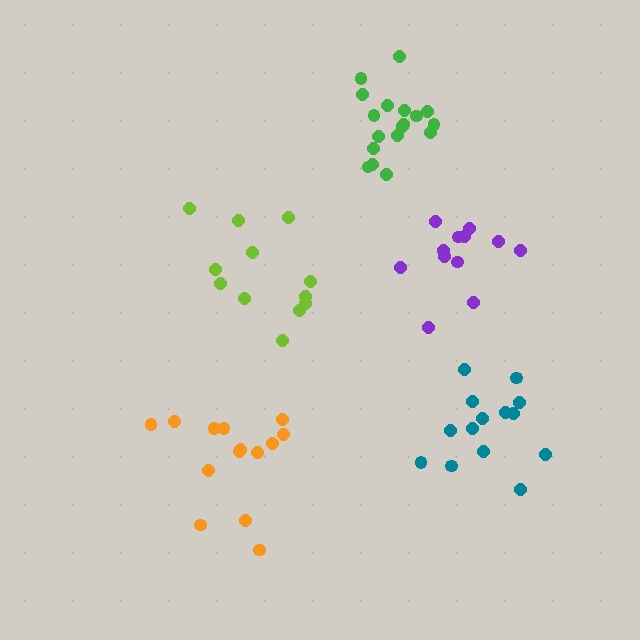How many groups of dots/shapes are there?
There are 5 groups.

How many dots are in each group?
Group 1: 12 dots, Group 2: 12 dots, Group 3: 14 dots, Group 4: 14 dots, Group 5: 18 dots (70 total).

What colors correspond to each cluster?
The clusters are colored: purple, lime, orange, teal, green.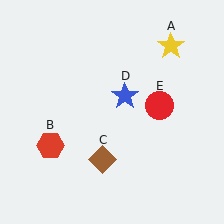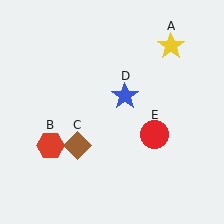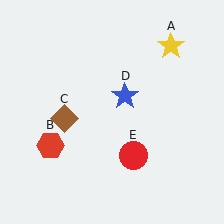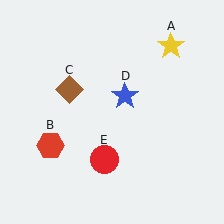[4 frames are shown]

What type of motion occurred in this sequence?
The brown diamond (object C), red circle (object E) rotated clockwise around the center of the scene.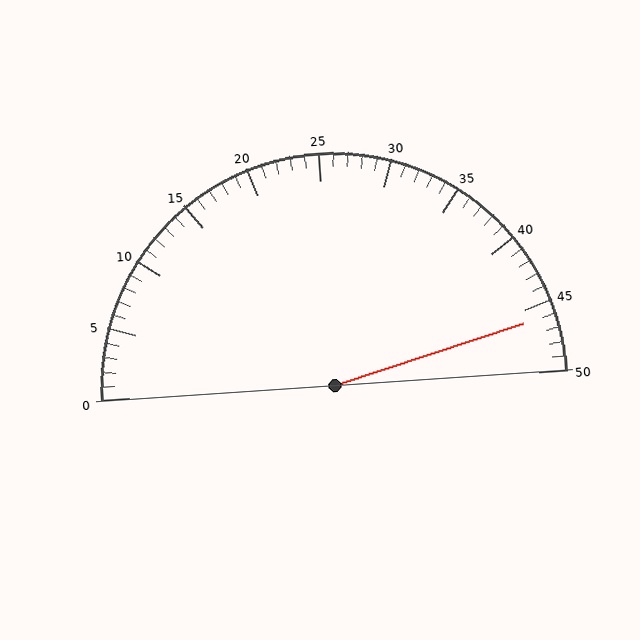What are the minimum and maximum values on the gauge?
The gauge ranges from 0 to 50.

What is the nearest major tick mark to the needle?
The nearest major tick mark is 45.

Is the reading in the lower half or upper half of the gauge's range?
The reading is in the upper half of the range (0 to 50).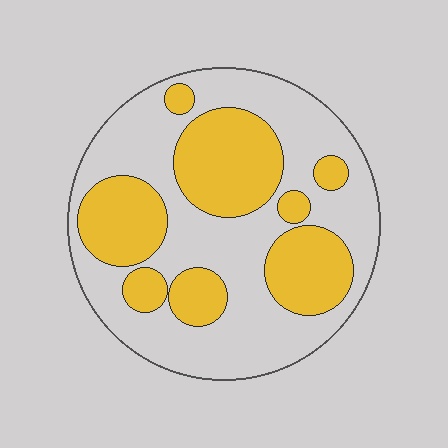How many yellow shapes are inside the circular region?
8.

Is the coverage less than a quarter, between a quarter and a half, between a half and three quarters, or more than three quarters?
Between a quarter and a half.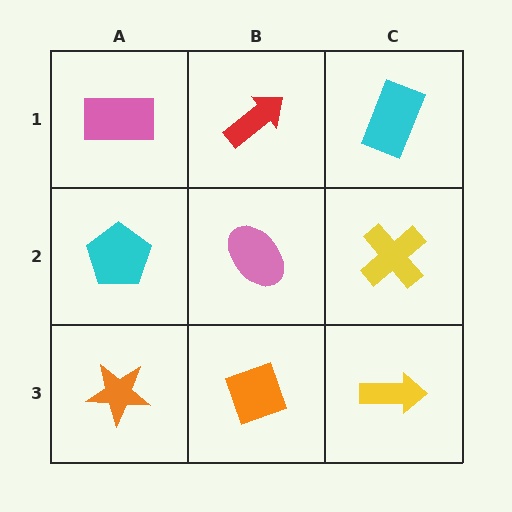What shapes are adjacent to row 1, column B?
A pink ellipse (row 2, column B), a pink rectangle (row 1, column A), a cyan rectangle (row 1, column C).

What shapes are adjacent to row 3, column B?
A pink ellipse (row 2, column B), an orange star (row 3, column A), a yellow arrow (row 3, column C).